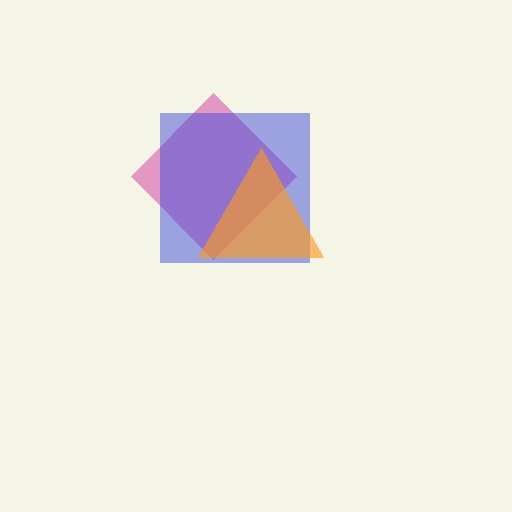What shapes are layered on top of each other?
The layered shapes are: a pink diamond, a blue square, an orange triangle.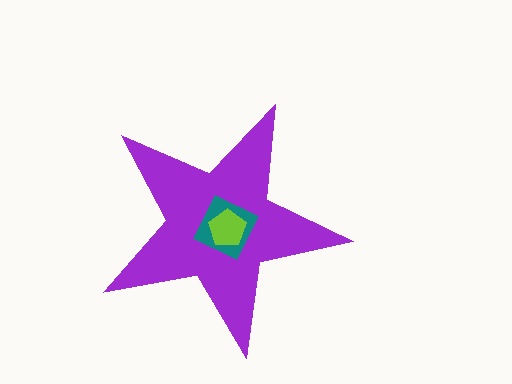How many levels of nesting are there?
3.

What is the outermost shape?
The purple star.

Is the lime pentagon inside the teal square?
Yes.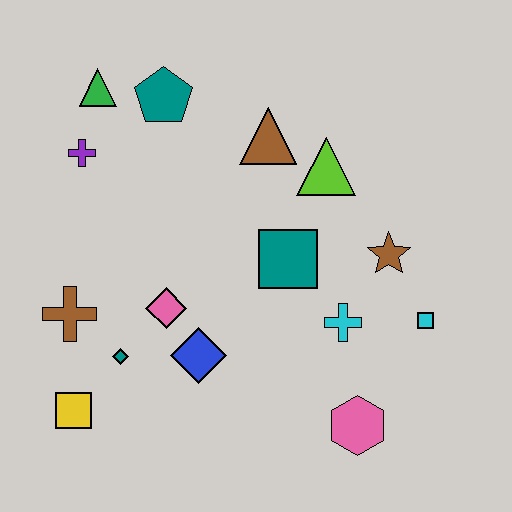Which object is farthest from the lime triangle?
The yellow square is farthest from the lime triangle.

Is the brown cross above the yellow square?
Yes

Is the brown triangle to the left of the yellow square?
No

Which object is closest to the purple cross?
The green triangle is closest to the purple cross.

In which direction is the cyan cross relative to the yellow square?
The cyan cross is to the right of the yellow square.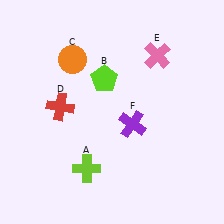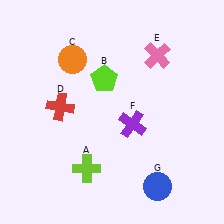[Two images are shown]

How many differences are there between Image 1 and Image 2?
There is 1 difference between the two images.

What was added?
A blue circle (G) was added in Image 2.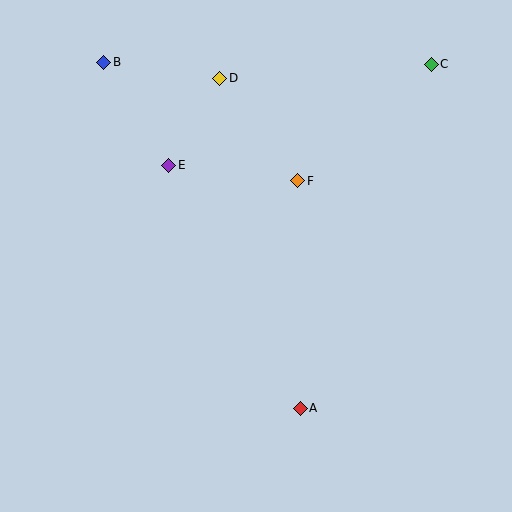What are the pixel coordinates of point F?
Point F is at (298, 181).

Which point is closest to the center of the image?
Point F at (298, 181) is closest to the center.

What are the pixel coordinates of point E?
Point E is at (169, 165).